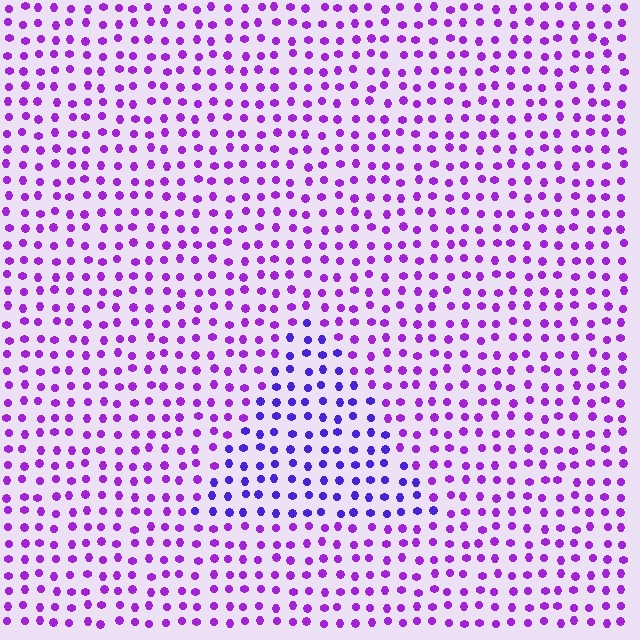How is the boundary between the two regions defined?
The boundary is defined purely by a slight shift in hue (about 30 degrees). Spacing, size, and orientation are identical on both sides.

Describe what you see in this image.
The image is filled with small purple elements in a uniform arrangement. A triangle-shaped region is visible where the elements are tinted to a slightly different hue, forming a subtle color boundary.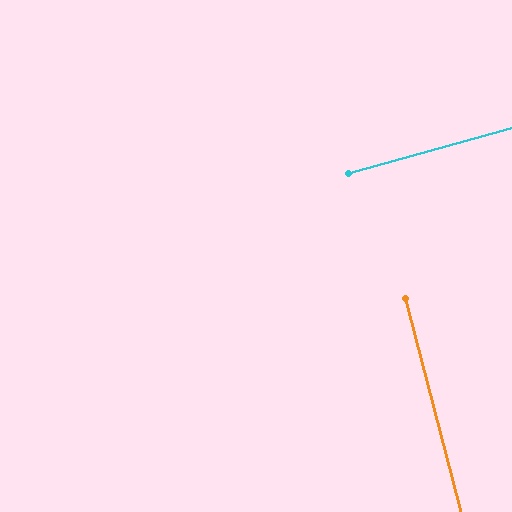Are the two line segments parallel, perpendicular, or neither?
Perpendicular — they meet at approximately 89°.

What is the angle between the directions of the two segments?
Approximately 89 degrees.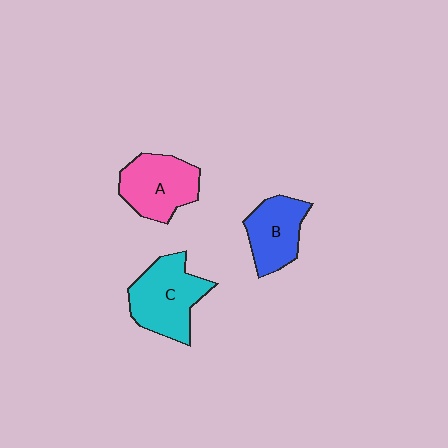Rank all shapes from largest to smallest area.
From largest to smallest: C (cyan), A (pink), B (blue).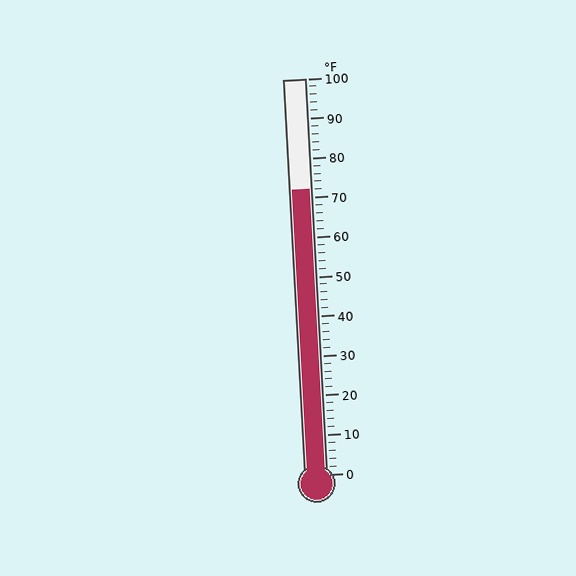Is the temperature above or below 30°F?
The temperature is above 30°F.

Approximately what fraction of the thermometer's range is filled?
The thermometer is filled to approximately 70% of its range.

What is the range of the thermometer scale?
The thermometer scale ranges from 0°F to 100°F.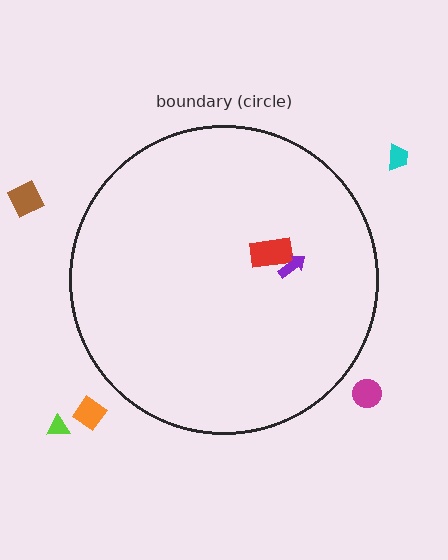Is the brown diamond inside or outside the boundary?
Outside.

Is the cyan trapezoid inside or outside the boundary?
Outside.